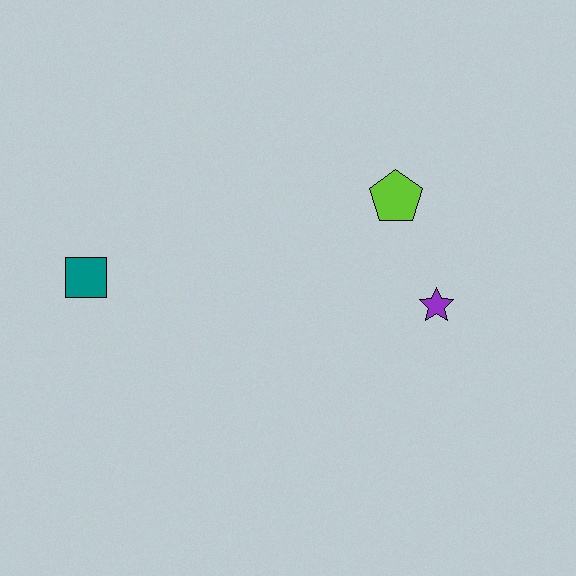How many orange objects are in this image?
There are no orange objects.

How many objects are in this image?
There are 3 objects.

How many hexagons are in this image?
There are no hexagons.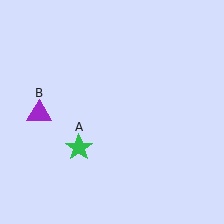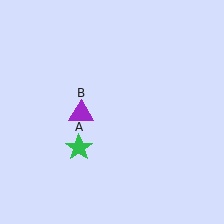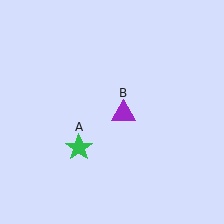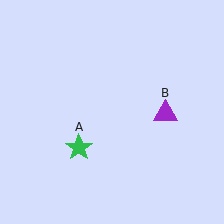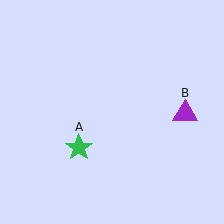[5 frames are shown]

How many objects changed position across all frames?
1 object changed position: purple triangle (object B).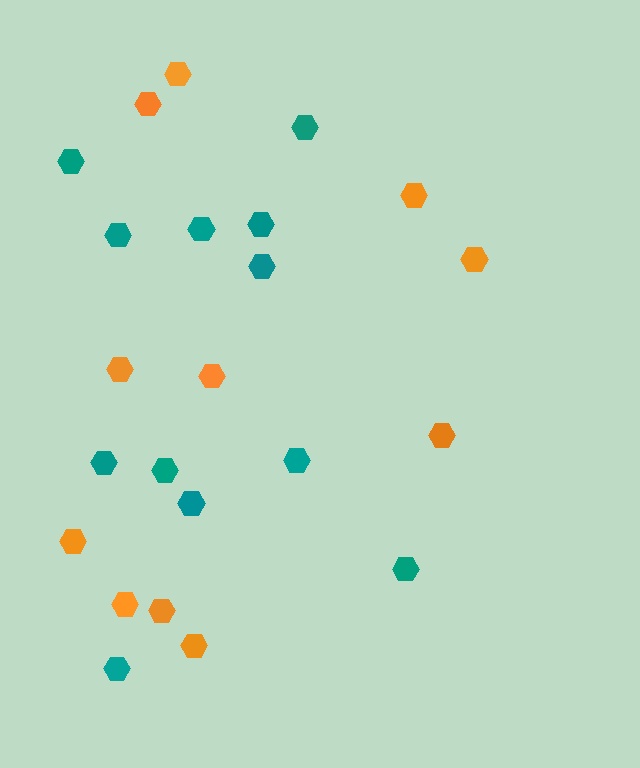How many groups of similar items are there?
There are 2 groups: one group of orange hexagons (11) and one group of teal hexagons (12).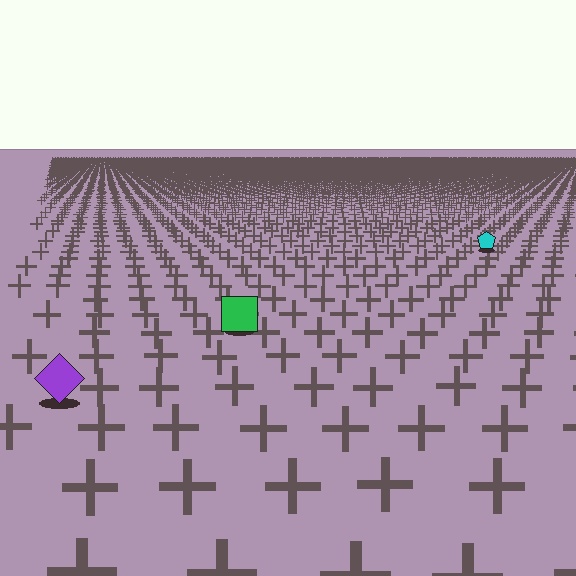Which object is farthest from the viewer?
The cyan pentagon is farthest from the viewer. It appears smaller and the ground texture around it is denser.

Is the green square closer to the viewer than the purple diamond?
No. The purple diamond is closer — you can tell from the texture gradient: the ground texture is coarser near it.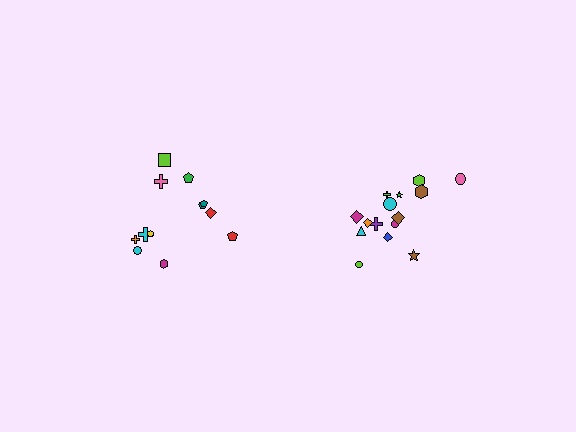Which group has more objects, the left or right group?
The right group.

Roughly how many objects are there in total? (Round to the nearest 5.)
Roughly 25 objects in total.